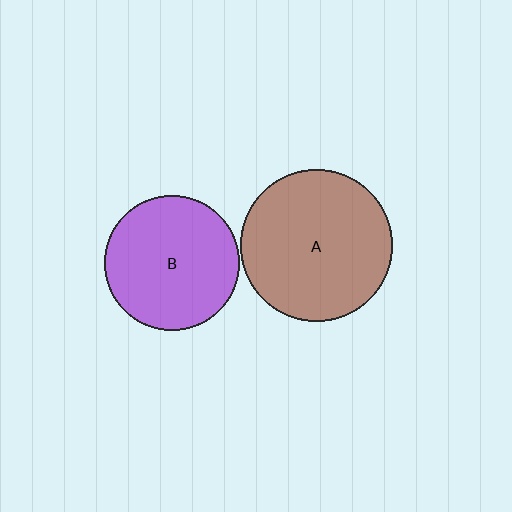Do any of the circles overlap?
No, none of the circles overlap.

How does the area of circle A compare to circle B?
Approximately 1.3 times.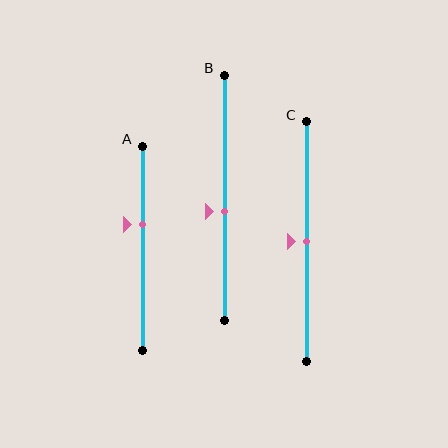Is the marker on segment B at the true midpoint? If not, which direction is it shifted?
No, the marker on segment B is shifted downward by about 6% of the segment length.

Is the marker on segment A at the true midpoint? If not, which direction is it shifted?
No, the marker on segment A is shifted upward by about 12% of the segment length.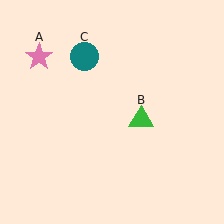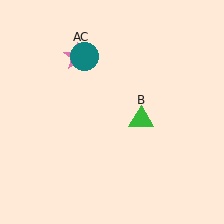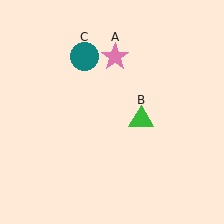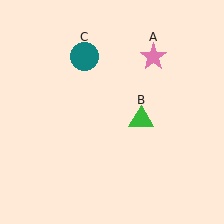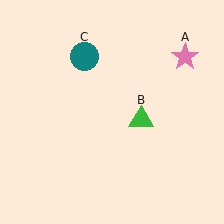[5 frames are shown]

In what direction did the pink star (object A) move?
The pink star (object A) moved right.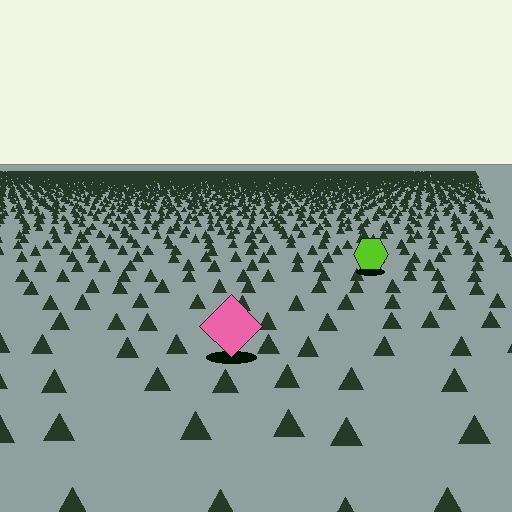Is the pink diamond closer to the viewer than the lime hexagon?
Yes. The pink diamond is closer — you can tell from the texture gradient: the ground texture is coarser near it.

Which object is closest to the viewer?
The pink diamond is closest. The texture marks near it are larger and more spread out.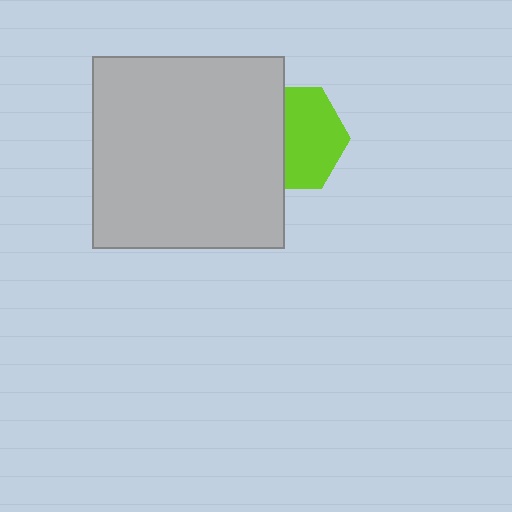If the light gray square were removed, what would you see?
You would see the complete lime hexagon.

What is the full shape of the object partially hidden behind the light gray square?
The partially hidden object is a lime hexagon.